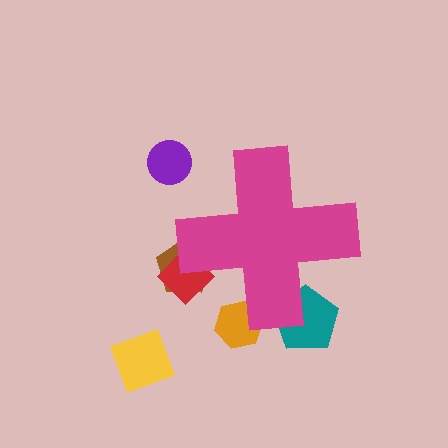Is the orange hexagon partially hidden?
Yes, the orange hexagon is partially hidden behind the magenta cross.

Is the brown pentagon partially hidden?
Yes, the brown pentagon is partially hidden behind the magenta cross.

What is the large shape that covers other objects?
A magenta cross.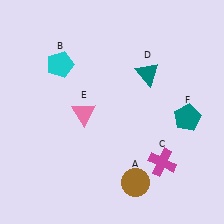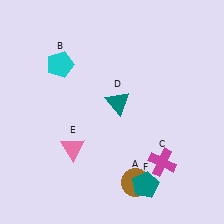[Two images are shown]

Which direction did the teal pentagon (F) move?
The teal pentagon (F) moved down.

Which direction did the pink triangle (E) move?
The pink triangle (E) moved down.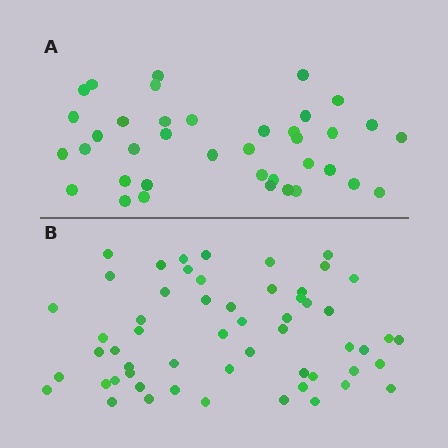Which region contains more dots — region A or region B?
Region B (the bottom region) has more dots.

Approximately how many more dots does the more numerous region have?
Region B has approximately 20 more dots than region A.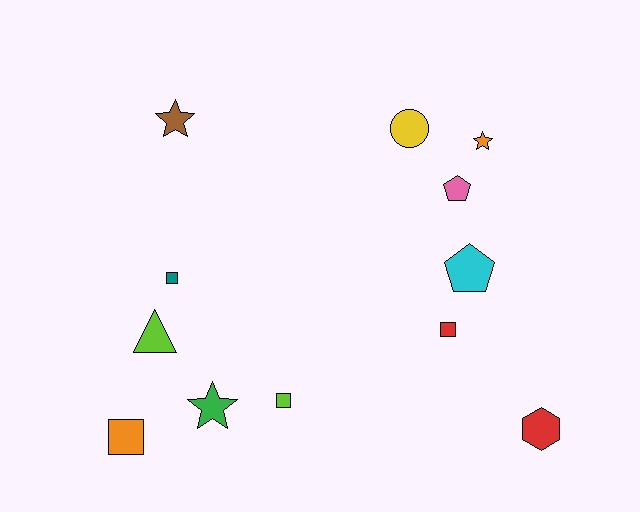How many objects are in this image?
There are 12 objects.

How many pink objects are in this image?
There is 1 pink object.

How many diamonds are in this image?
There are no diamonds.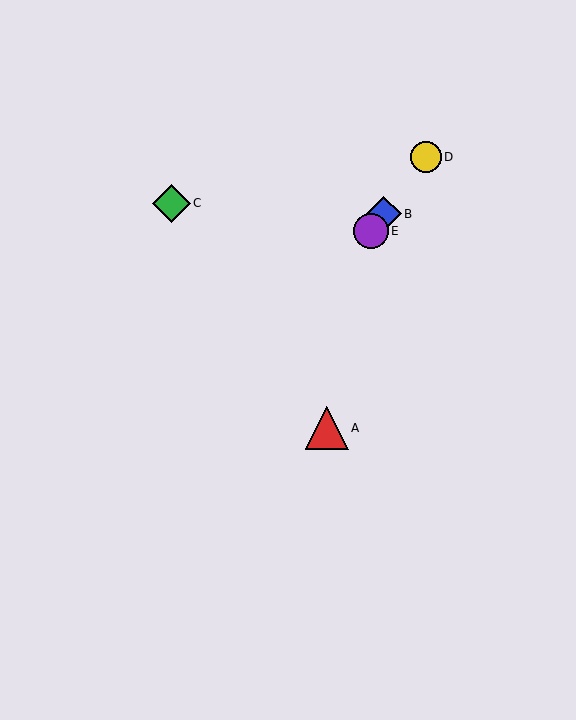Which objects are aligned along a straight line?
Objects B, D, E are aligned along a straight line.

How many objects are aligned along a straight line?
3 objects (B, D, E) are aligned along a straight line.